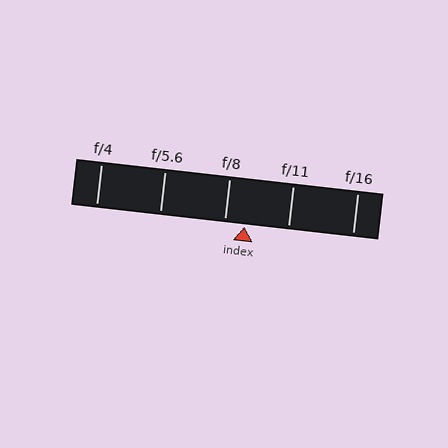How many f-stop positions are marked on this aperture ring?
There are 5 f-stop positions marked.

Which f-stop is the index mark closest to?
The index mark is closest to f/8.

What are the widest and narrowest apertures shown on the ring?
The widest aperture shown is f/4 and the narrowest is f/16.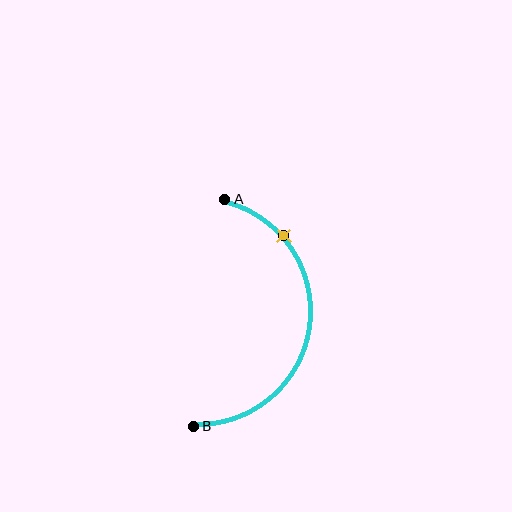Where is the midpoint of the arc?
The arc midpoint is the point on the curve farthest from the straight line joining A and B. It sits to the right of that line.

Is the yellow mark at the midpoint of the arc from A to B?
No. The yellow mark lies on the arc but is closer to endpoint A. The arc midpoint would be at the point on the curve equidistant along the arc from both A and B.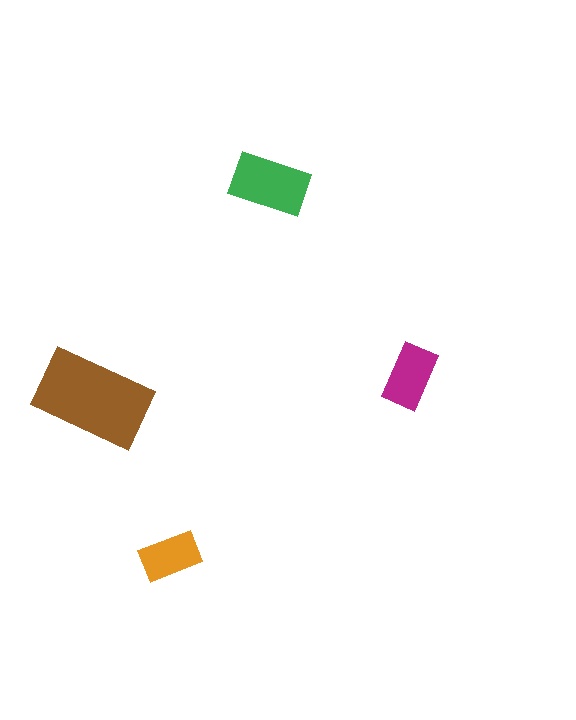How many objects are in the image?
There are 4 objects in the image.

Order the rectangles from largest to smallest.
the brown one, the green one, the magenta one, the orange one.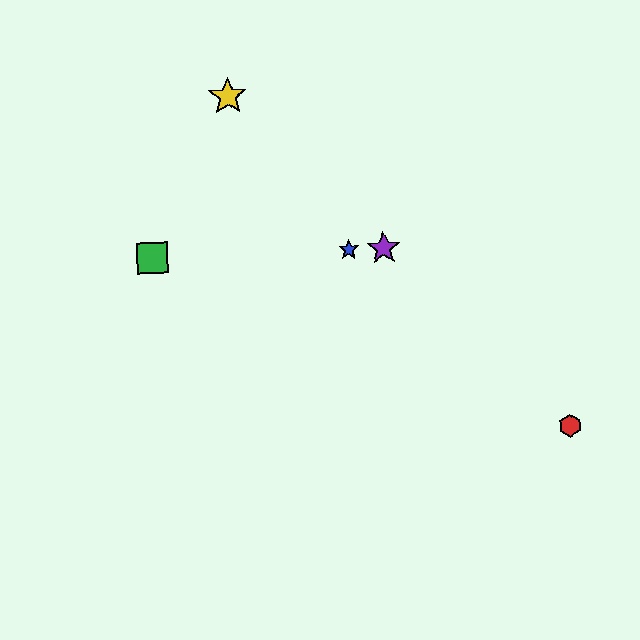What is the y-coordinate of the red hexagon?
The red hexagon is at y≈426.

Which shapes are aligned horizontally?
The blue star, the green square, the purple star are aligned horizontally.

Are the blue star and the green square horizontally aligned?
Yes, both are at y≈249.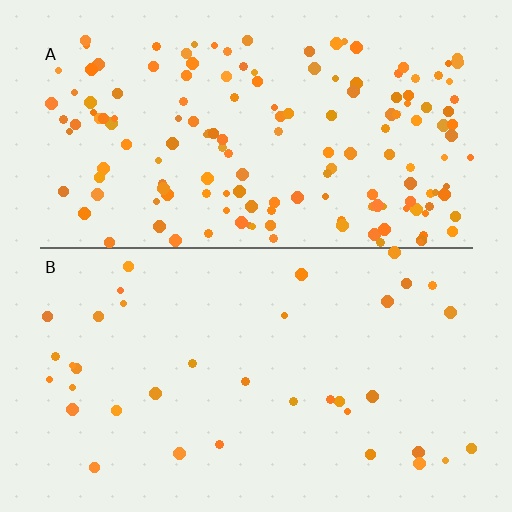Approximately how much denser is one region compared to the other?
Approximately 4.3× — region A over region B.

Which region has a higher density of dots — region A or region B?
A (the top).